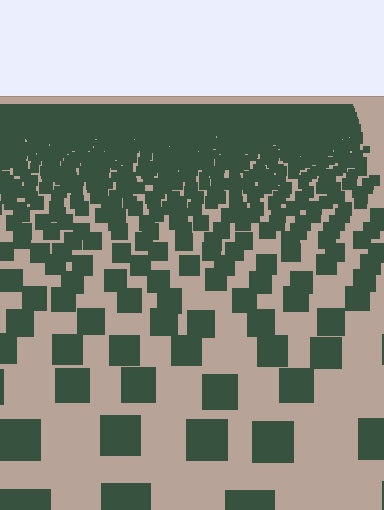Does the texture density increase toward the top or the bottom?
Density increases toward the top.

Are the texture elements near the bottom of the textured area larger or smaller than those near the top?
Larger. Near the bottom, elements are closer to the viewer and appear at a bigger on-screen size.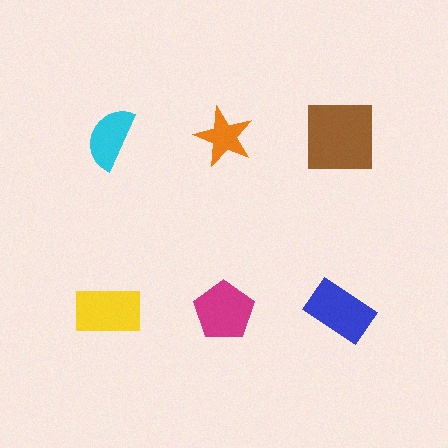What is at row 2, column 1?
A yellow rectangle.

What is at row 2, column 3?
A blue rectangle.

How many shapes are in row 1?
3 shapes.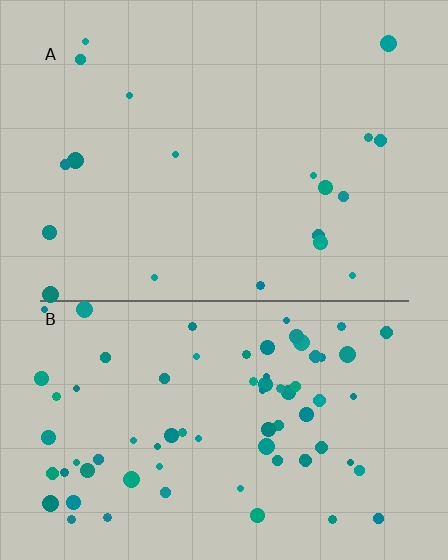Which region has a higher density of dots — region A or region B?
B (the bottom).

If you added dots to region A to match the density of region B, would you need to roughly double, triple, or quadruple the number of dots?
Approximately quadruple.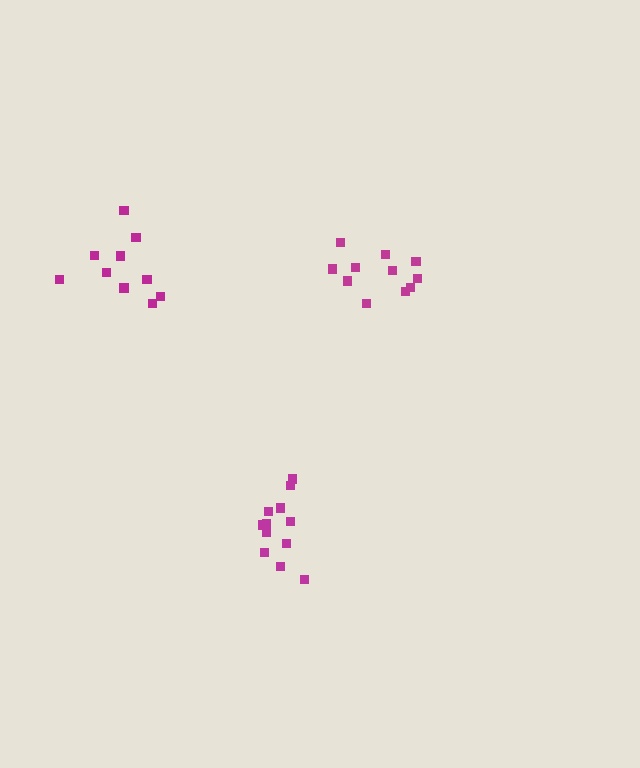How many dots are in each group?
Group 1: 10 dots, Group 2: 11 dots, Group 3: 12 dots (33 total).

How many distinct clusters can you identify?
There are 3 distinct clusters.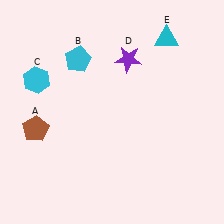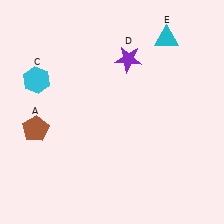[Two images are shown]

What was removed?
The cyan pentagon (B) was removed in Image 2.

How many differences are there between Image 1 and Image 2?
There is 1 difference between the two images.